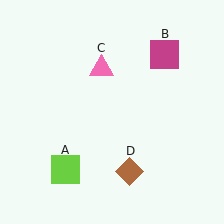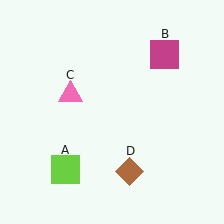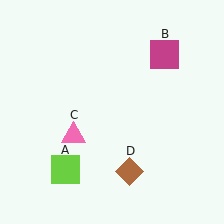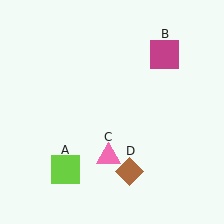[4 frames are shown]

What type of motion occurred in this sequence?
The pink triangle (object C) rotated counterclockwise around the center of the scene.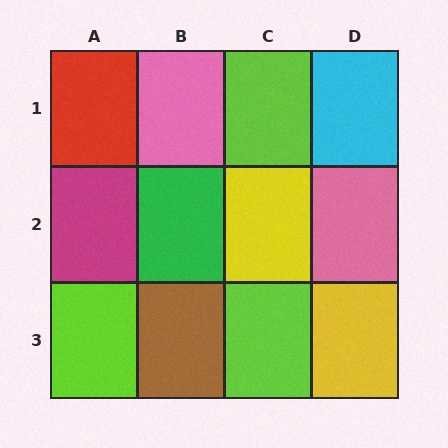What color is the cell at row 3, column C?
Lime.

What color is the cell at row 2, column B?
Green.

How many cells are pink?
2 cells are pink.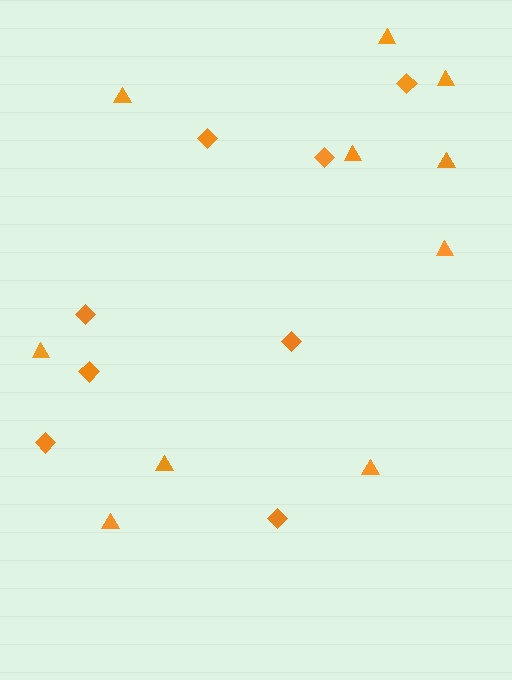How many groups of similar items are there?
There are 2 groups: one group of diamonds (8) and one group of triangles (10).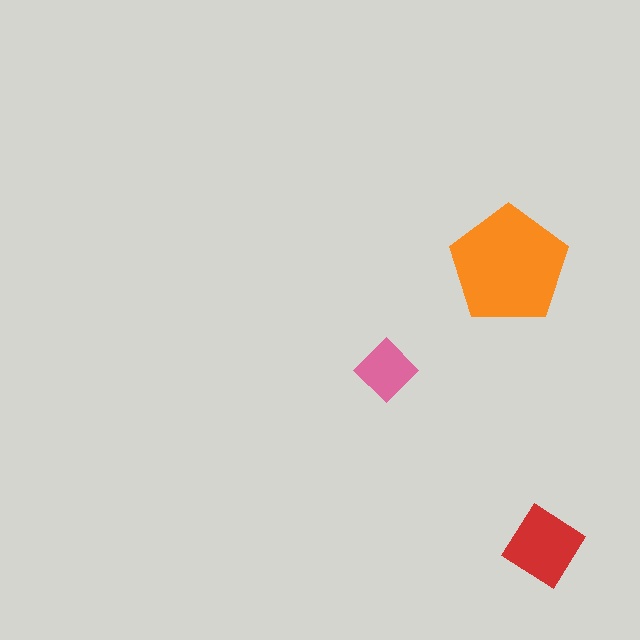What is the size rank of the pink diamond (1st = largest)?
3rd.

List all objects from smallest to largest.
The pink diamond, the red diamond, the orange pentagon.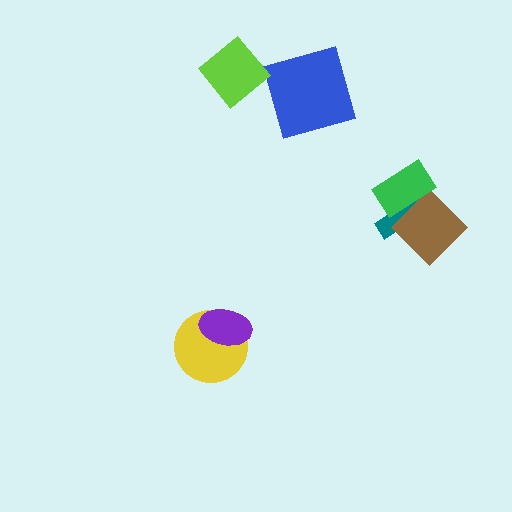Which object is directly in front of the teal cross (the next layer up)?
The brown diamond is directly in front of the teal cross.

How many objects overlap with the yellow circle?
1 object overlaps with the yellow circle.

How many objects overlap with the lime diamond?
0 objects overlap with the lime diamond.